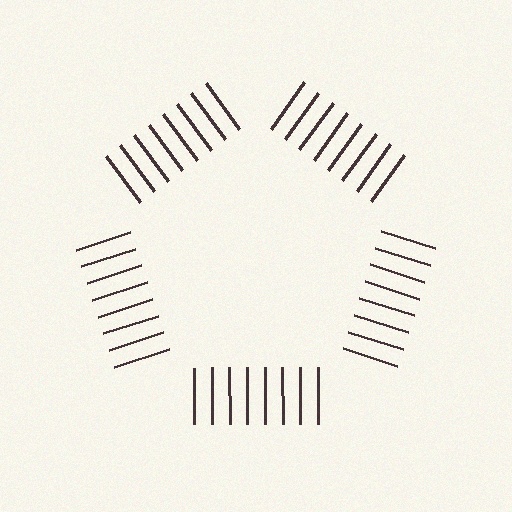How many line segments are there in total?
40 — 8 along each of the 5 edges.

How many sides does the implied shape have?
5 sides — the line-ends trace a pentagon.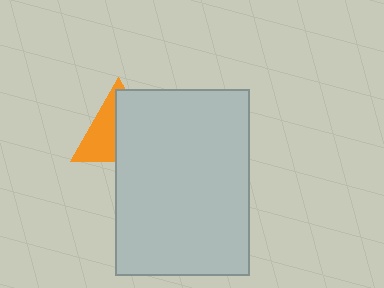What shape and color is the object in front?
The object in front is a light gray rectangle.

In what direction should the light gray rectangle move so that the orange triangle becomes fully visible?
The light gray rectangle should move right. That is the shortest direction to clear the overlap and leave the orange triangle fully visible.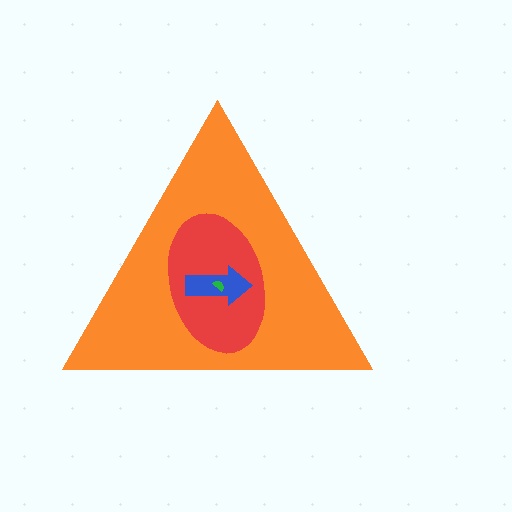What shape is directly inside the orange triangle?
The red ellipse.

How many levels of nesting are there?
4.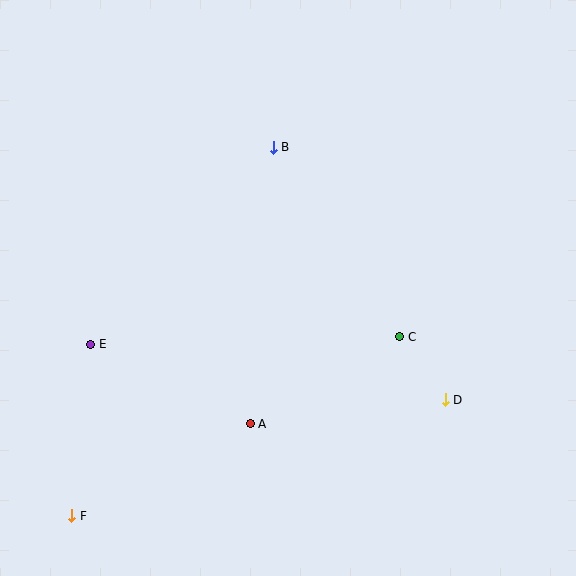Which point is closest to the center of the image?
Point C at (400, 337) is closest to the center.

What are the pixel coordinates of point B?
Point B is at (273, 147).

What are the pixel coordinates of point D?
Point D is at (445, 400).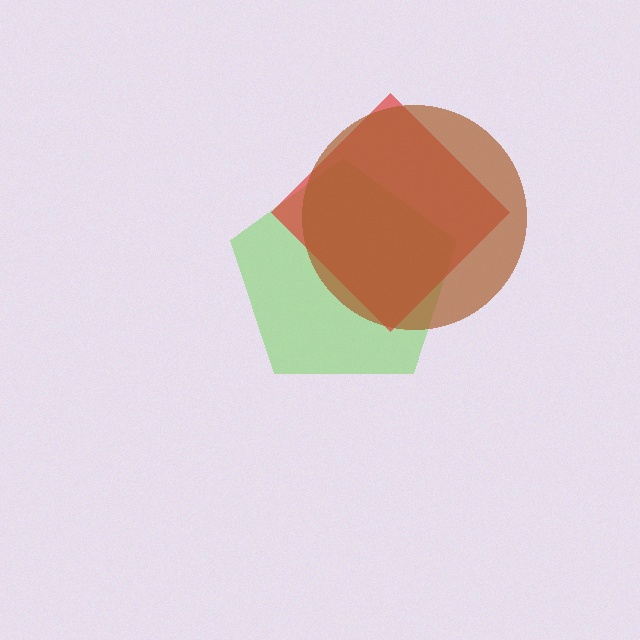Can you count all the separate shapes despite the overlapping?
Yes, there are 3 separate shapes.